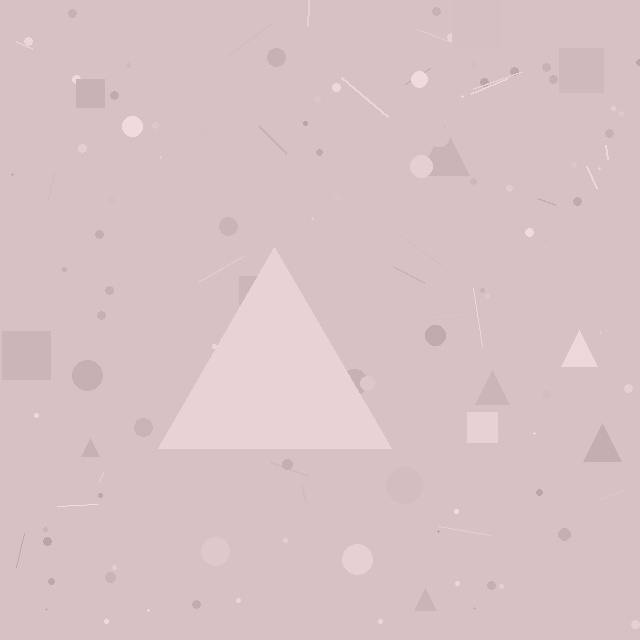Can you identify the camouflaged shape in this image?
The camouflaged shape is a triangle.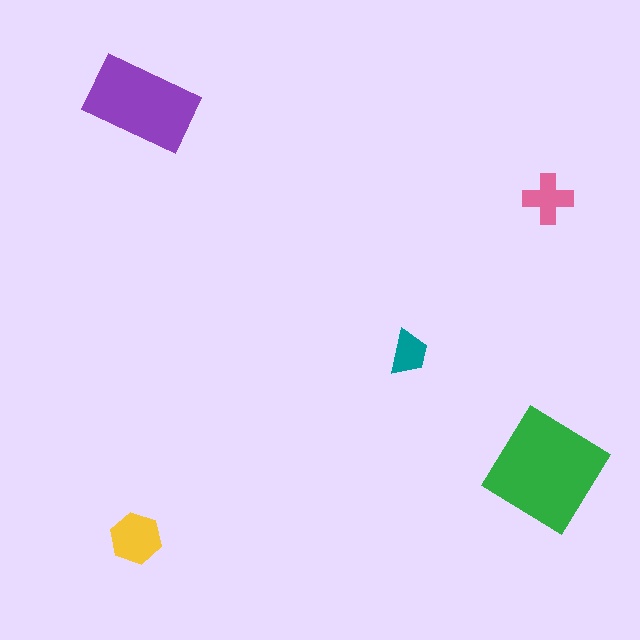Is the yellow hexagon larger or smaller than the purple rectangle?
Smaller.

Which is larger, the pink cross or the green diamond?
The green diamond.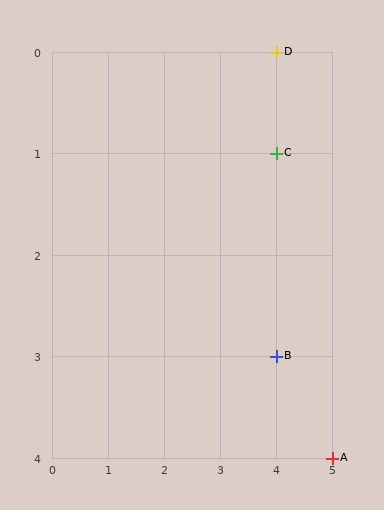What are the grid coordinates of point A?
Point A is at grid coordinates (5, 4).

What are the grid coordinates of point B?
Point B is at grid coordinates (4, 3).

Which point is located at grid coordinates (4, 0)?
Point D is at (4, 0).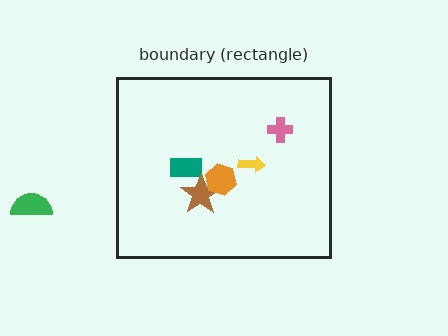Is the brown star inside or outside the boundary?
Inside.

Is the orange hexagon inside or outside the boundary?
Inside.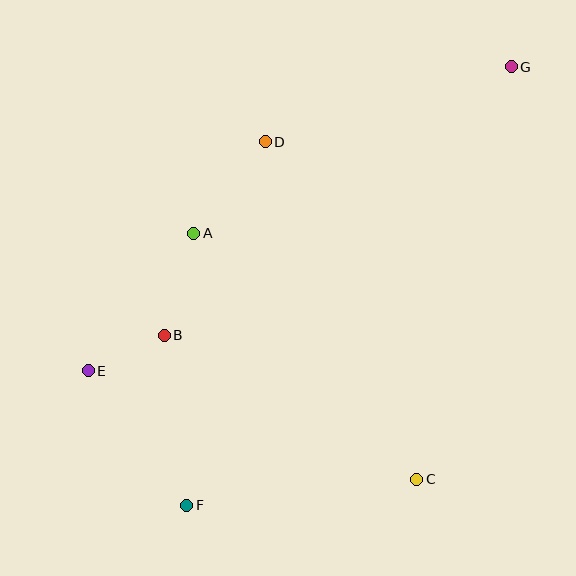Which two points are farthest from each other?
Points F and G are farthest from each other.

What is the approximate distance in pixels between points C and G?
The distance between C and G is approximately 423 pixels.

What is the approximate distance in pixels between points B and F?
The distance between B and F is approximately 172 pixels.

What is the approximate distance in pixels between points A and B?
The distance between A and B is approximately 106 pixels.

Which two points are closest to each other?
Points B and E are closest to each other.